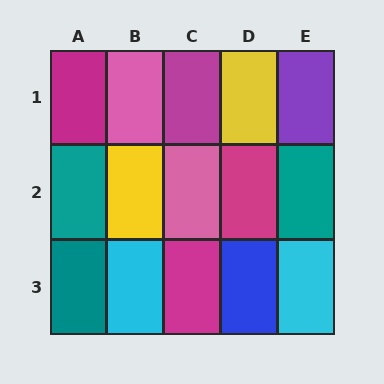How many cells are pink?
2 cells are pink.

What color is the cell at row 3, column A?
Teal.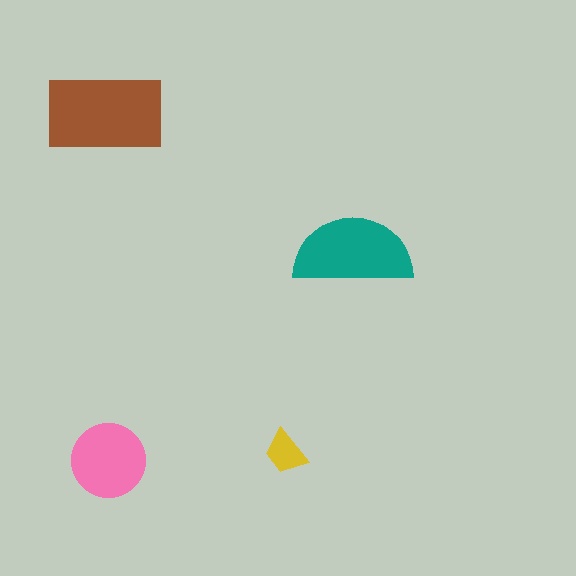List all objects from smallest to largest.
The yellow trapezoid, the pink circle, the teal semicircle, the brown rectangle.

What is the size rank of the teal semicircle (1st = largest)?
2nd.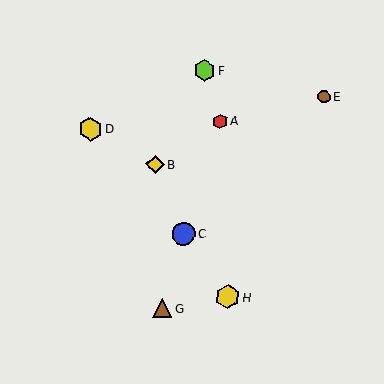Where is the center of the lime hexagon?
The center of the lime hexagon is at (205, 71).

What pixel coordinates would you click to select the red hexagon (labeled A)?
Click at (220, 121) to select the red hexagon A.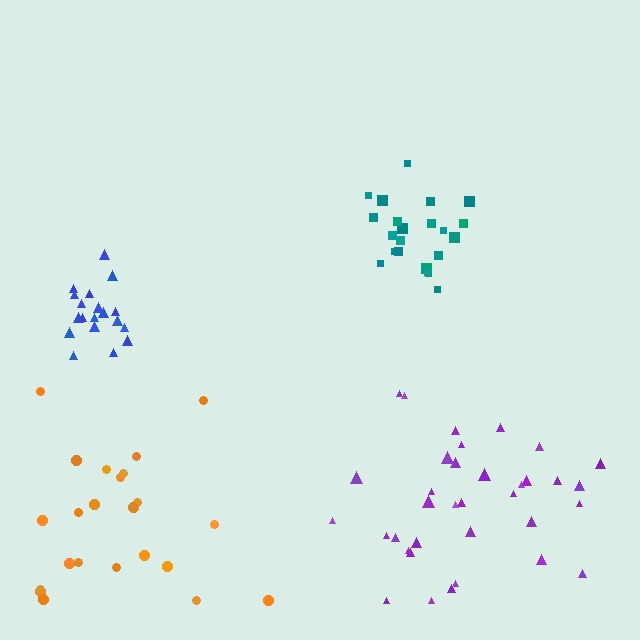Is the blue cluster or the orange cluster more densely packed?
Blue.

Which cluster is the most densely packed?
Blue.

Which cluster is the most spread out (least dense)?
Orange.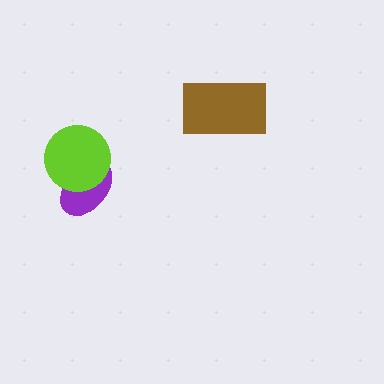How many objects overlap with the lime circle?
1 object overlaps with the lime circle.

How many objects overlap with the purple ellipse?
1 object overlaps with the purple ellipse.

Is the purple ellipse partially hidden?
Yes, it is partially covered by another shape.